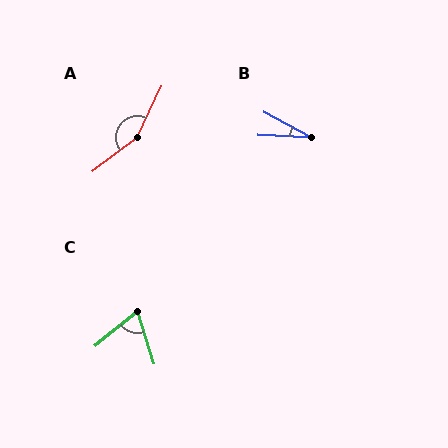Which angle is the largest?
A, at approximately 152 degrees.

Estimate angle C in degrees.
Approximately 68 degrees.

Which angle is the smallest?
B, at approximately 26 degrees.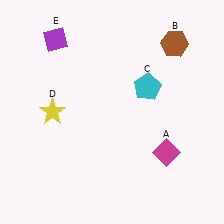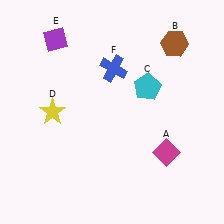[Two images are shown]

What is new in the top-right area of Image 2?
A blue cross (F) was added in the top-right area of Image 2.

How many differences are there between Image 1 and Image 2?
There is 1 difference between the two images.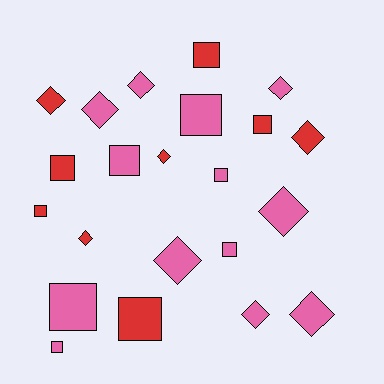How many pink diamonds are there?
There are 7 pink diamonds.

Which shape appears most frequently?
Square, with 11 objects.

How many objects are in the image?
There are 22 objects.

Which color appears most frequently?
Pink, with 13 objects.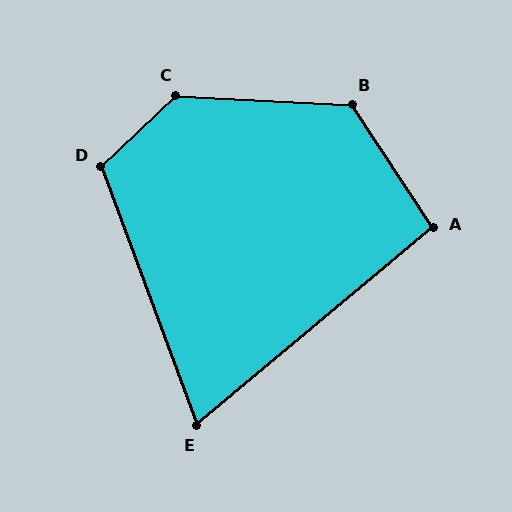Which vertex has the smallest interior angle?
E, at approximately 71 degrees.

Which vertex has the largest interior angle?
C, at approximately 134 degrees.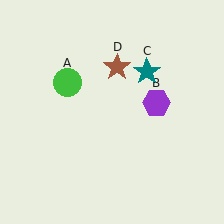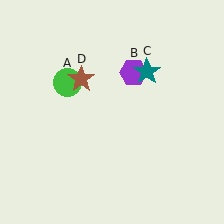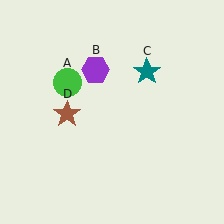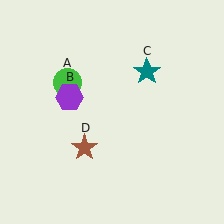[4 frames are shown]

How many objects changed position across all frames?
2 objects changed position: purple hexagon (object B), brown star (object D).